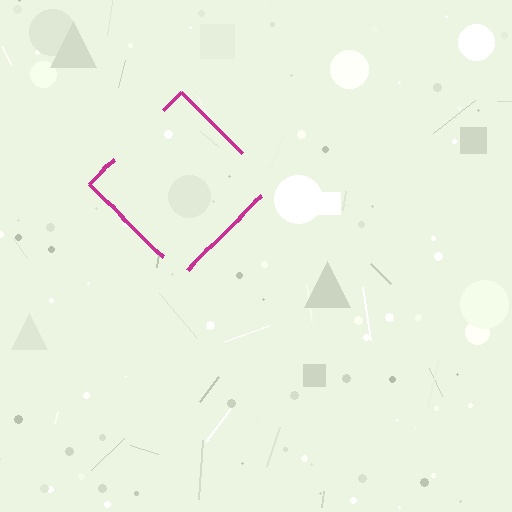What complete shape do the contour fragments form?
The contour fragments form a diamond.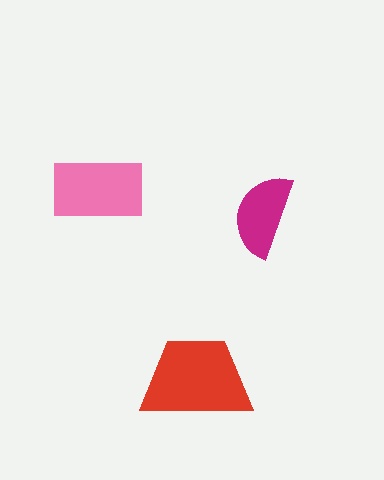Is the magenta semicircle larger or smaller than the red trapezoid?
Smaller.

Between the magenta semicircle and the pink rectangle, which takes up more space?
The pink rectangle.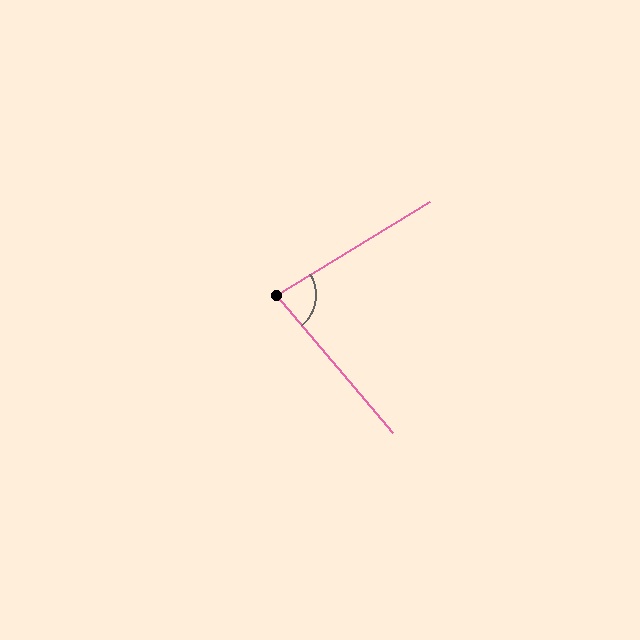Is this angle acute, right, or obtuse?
It is acute.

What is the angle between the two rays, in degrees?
Approximately 81 degrees.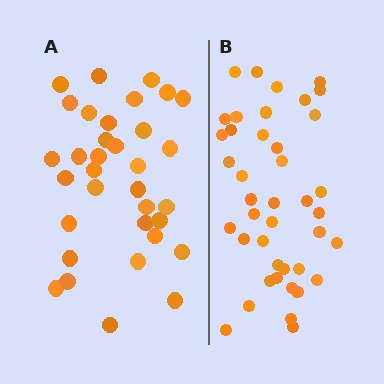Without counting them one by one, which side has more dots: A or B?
Region B (the right region) has more dots.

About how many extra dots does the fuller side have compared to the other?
Region B has roughly 8 or so more dots than region A.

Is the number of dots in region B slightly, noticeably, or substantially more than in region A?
Region B has only slightly more — the two regions are fairly close. The ratio is roughly 1.2 to 1.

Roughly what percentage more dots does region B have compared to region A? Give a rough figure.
About 20% more.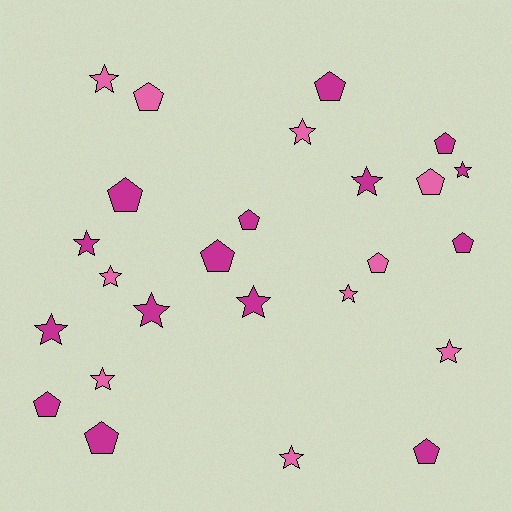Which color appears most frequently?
Magenta, with 15 objects.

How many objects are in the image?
There are 25 objects.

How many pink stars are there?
There are 7 pink stars.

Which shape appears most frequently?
Star, with 13 objects.